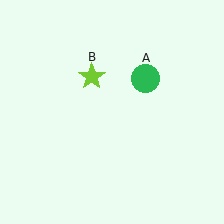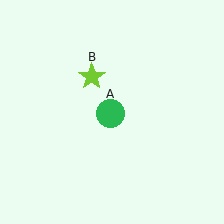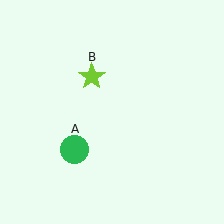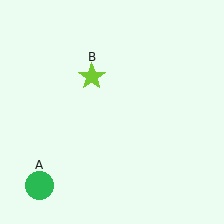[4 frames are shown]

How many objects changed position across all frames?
1 object changed position: green circle (object A).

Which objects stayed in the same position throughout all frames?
Lime star (object B) remained stationary.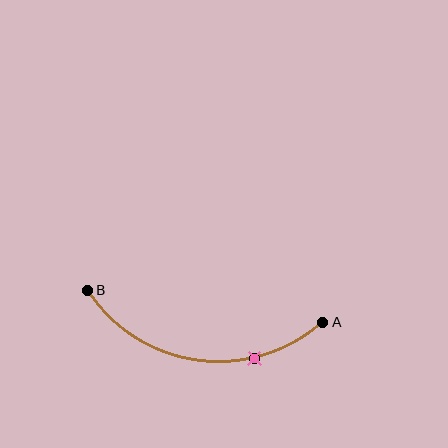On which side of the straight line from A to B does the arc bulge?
The arc bulges below the straight line connecting A and B.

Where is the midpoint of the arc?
The arc midpoint is the point on the curve farthest from the straight line joining A and B. It sits below that line.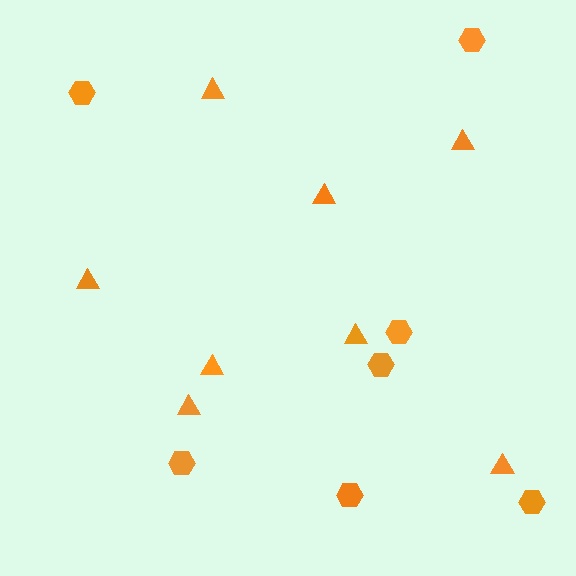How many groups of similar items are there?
There are 2 groups: one group of triangles (8) and one group of hexagons (7).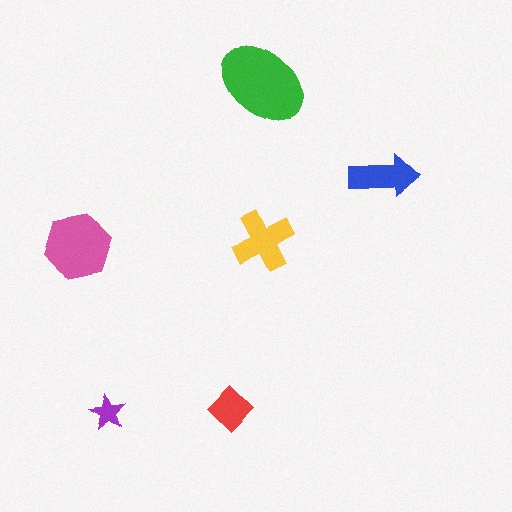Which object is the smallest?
The purple star.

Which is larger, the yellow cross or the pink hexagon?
The pink hexagon.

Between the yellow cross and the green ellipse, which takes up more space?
The green ellipse.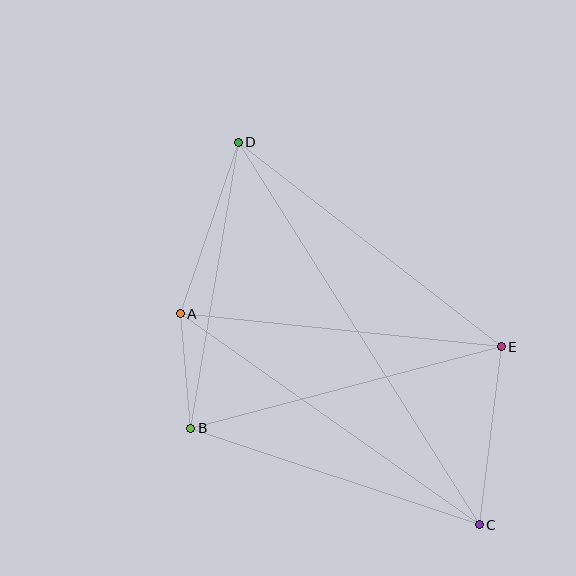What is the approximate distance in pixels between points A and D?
The distance between A and D is approximately 181 pixels.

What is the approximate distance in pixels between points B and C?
The distance between B and C is approximately 304 pixels.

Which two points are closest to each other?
Points A and B are closest to each other.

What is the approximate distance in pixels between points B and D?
The distance between B and D is approximately 290 pixels.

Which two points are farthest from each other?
Points C and D are farthest from each other.